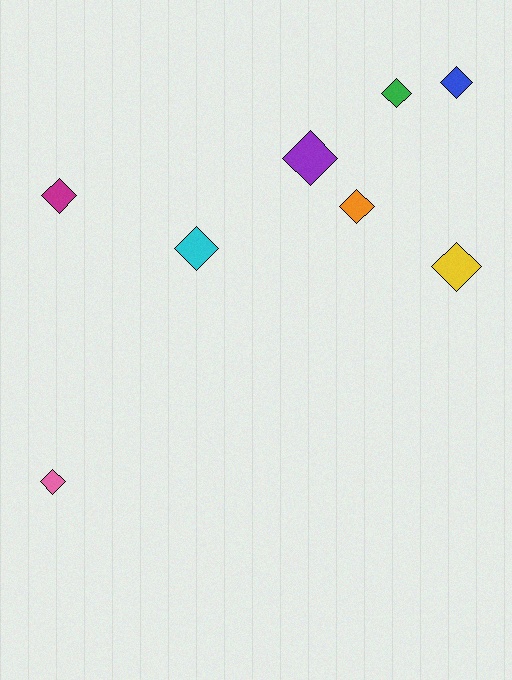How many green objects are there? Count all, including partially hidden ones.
There is 1 green object.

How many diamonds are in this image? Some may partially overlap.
There are 8 diamonds.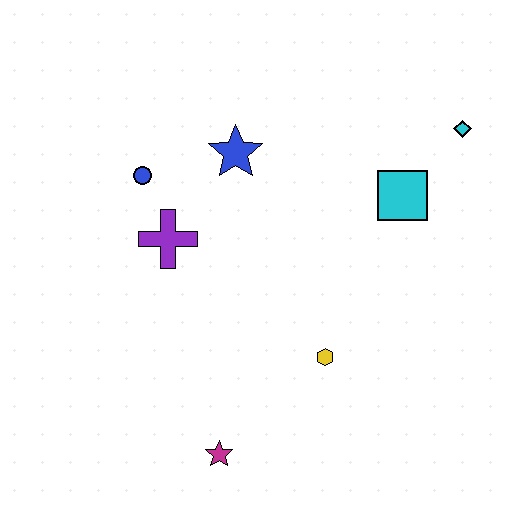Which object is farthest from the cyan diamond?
The magenta star is farthest from the cyan diamond.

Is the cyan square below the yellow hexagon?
No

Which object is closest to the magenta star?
The yellow hexagon is closest to the magenta star.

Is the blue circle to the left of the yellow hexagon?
Yes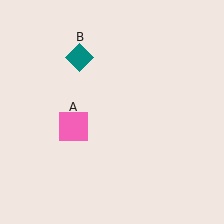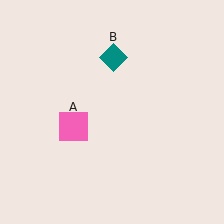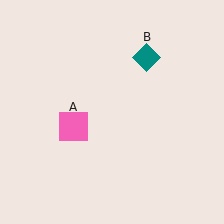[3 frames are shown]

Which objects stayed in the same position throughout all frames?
Pink square (object A) remained stationary.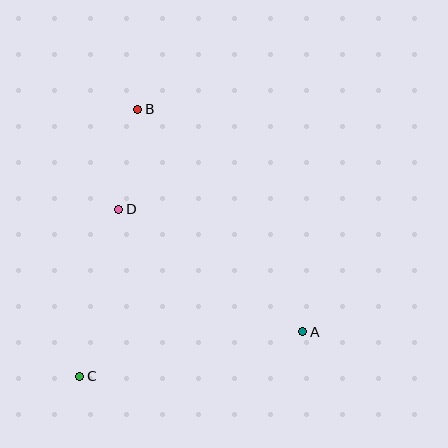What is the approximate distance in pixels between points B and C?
The distance between B and C is approximately 274 pixels.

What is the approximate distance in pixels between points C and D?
The distance between C and D is approximately 172 pixels.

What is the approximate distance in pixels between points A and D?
The distance between A and D is approximately 221 pixels.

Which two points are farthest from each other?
Points A and B are farthest from each other.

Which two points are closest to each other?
Points B and D are closest to each other.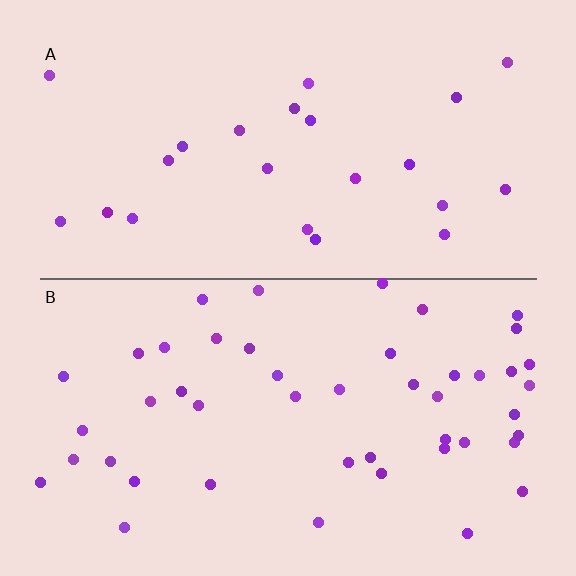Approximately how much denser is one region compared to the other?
Approximately 2.0× — region B over region A.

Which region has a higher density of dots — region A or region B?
B (the bottom).